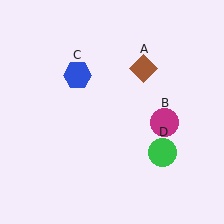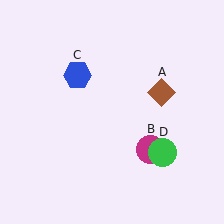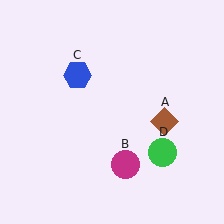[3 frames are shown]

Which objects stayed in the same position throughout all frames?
Blue hexagon (object C) and green circle (object D) remained stationary.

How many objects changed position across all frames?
2 objects changed position: brown diamond (object A), magenta circle (object B).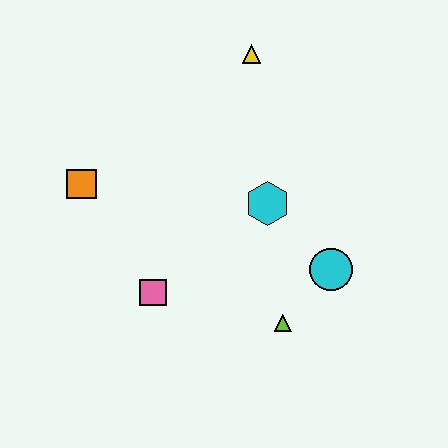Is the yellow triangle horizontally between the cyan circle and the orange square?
Yes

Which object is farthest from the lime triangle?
The yellow triangle is farthest from the lime triangle.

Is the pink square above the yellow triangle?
No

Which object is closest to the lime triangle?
The cyan circle is closest to the lime triangle.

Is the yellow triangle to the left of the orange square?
No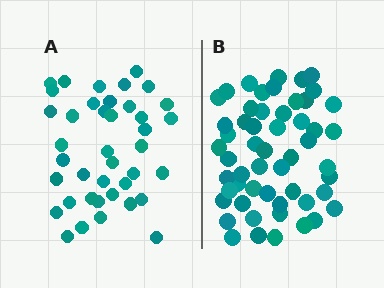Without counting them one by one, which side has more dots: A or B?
Region B (the right region) has more dots.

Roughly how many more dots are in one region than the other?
Region B has approximately 15 more dots than region A.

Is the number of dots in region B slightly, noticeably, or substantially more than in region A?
Region B has noticeably more, but not dramatically so. The ratio is roughly 1.4 to 1.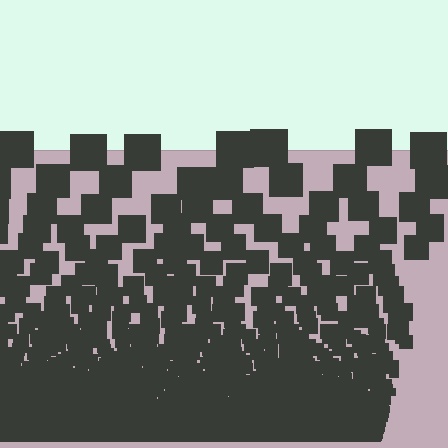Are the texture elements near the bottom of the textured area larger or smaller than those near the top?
Smaller. The gradient is inverted — elements near the bottom are smaller and denser.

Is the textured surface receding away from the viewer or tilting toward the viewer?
The surface appears to tilt toward the viewer. Texture elements get larger and sparser toward the top.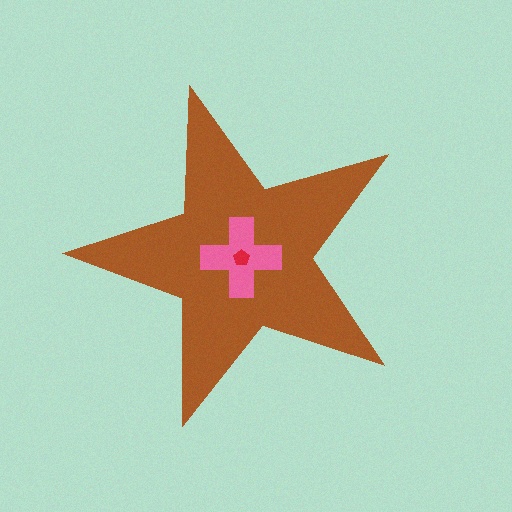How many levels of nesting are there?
3.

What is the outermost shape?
The brown star.